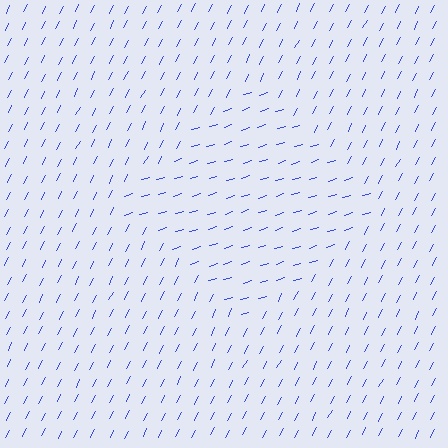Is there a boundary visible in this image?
Yes, there is a texture boundary formed by a change in line orientation.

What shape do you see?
I see a diamond.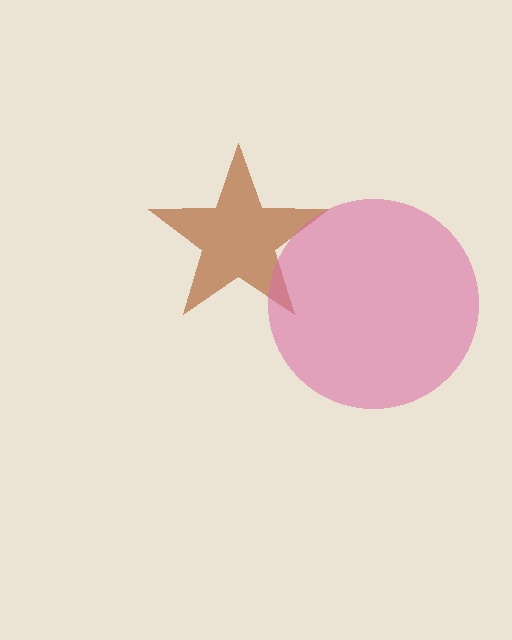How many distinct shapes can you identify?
There are 2 distinct shapes: a brown star, a pink circle.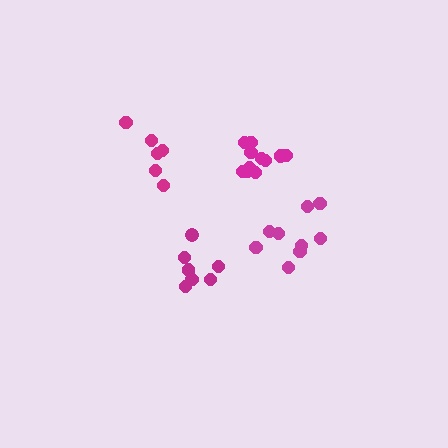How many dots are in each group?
Group 1: 6 dots, Group 2: 9 dots, Group 3: 7 dots, Group 4: 11 dots (33 total).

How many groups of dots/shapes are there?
There are 4 groups.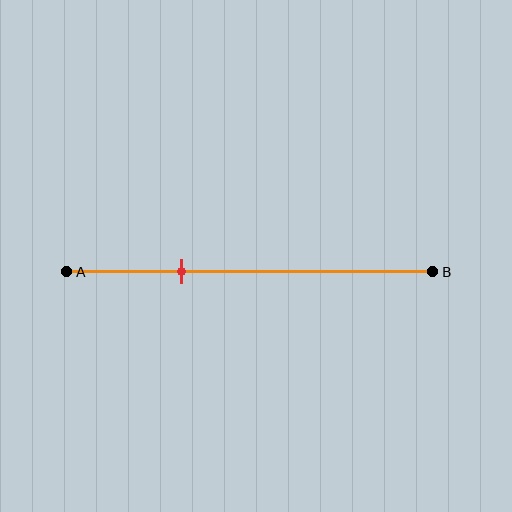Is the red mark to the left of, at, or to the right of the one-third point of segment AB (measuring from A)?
The red mark is approximately at the one-third point of segment AB.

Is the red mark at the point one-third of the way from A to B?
Yes, the mark is approximately at the one-third point.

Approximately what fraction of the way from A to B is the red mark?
The red mark is approximately 30% of the way from A to B.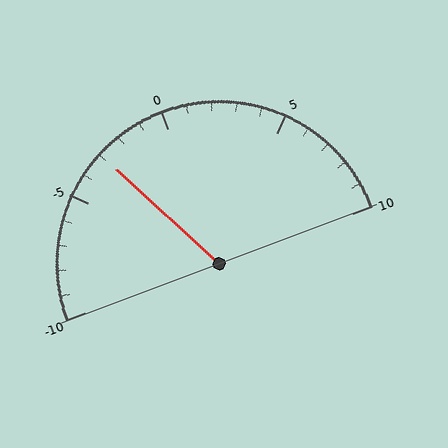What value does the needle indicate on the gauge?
The needle indicates approximately -3.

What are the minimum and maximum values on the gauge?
The gauge ranges from -10 to 10.